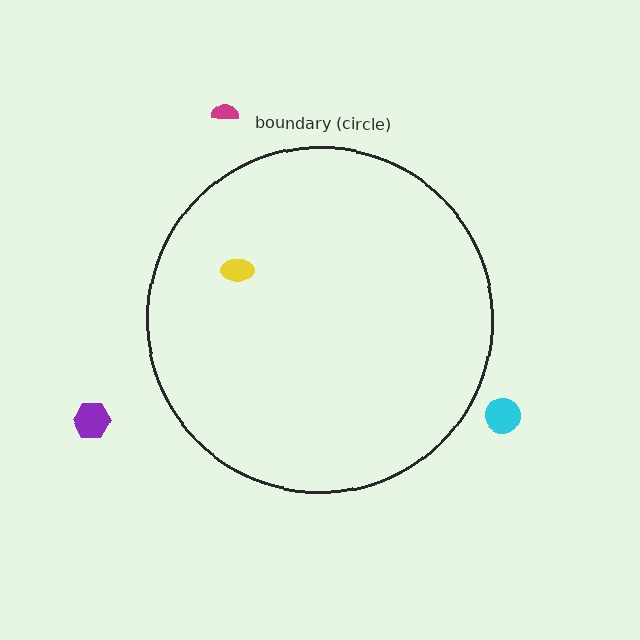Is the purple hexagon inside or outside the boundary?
Outside.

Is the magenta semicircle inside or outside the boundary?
Outside.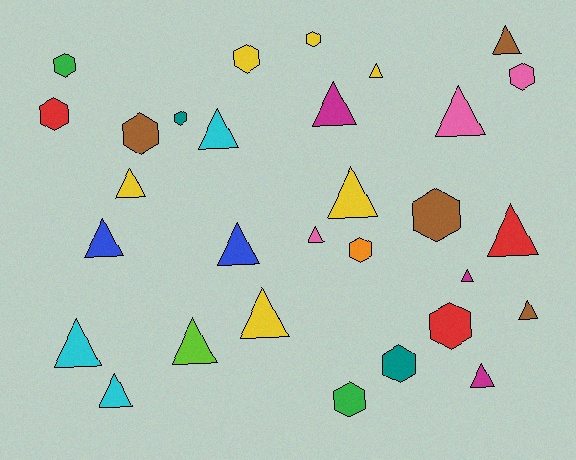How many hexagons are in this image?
There are 12 hexagons.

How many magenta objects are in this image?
There are 3 magenta objects.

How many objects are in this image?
There are 30 objects.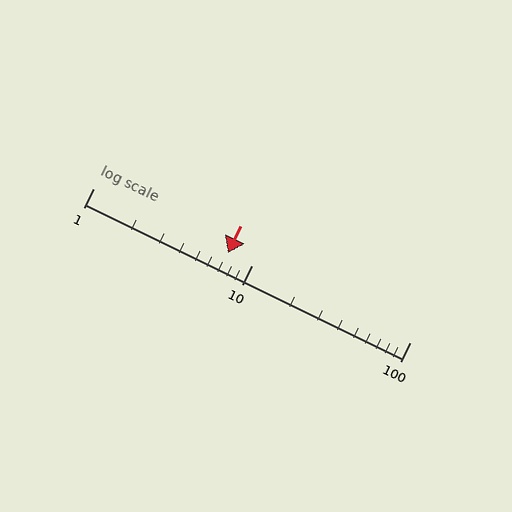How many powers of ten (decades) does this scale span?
The scale spans 2 decades, from 1 to 100.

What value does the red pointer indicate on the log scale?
The pointer indicates approximately 7.1.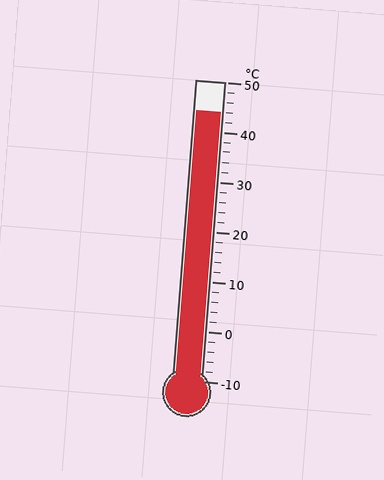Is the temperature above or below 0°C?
The temperature is above 0°C.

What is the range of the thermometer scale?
The thermometer scale ranges from -10°C to 50°C.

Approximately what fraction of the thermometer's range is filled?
The thermometer is filled to approximately 90% of its range.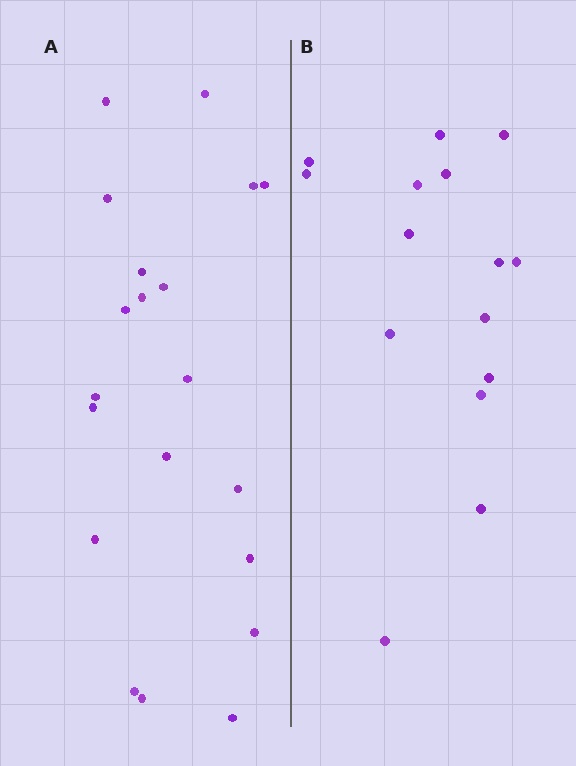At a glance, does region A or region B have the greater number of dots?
Region A (the left region) has more dots.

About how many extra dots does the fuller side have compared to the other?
Region A has about 5 more dots than region B.